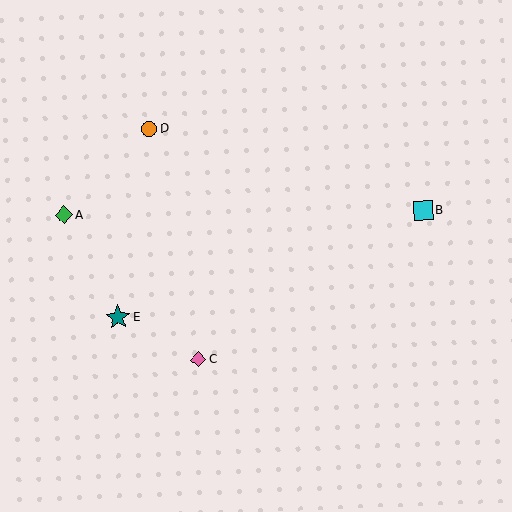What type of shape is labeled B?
Shape B is a cyan square.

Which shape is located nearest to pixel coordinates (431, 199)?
The cyan square (labeled B) at (423, 210) is nearest to that location.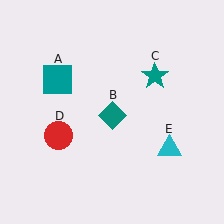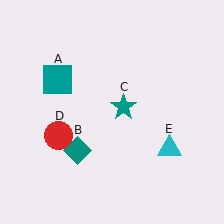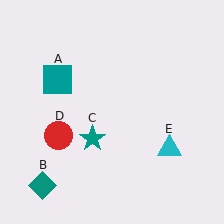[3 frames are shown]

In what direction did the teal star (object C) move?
The teal star (object C) moved down and to the left.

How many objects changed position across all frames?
2 objects changed position: teal diamond (object B), teal star (object C).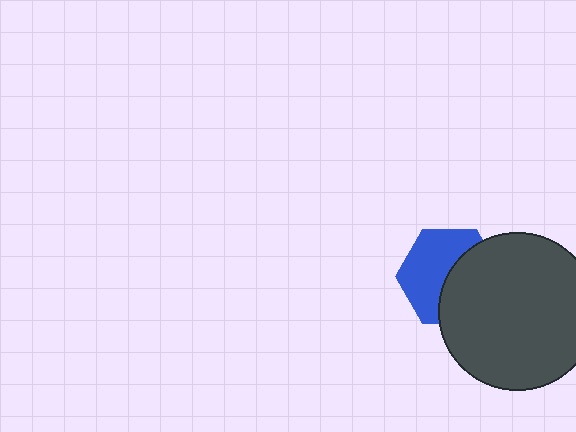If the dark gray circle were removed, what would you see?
You would see the complete blue hexagon.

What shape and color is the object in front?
The object in front is a dark gray circle.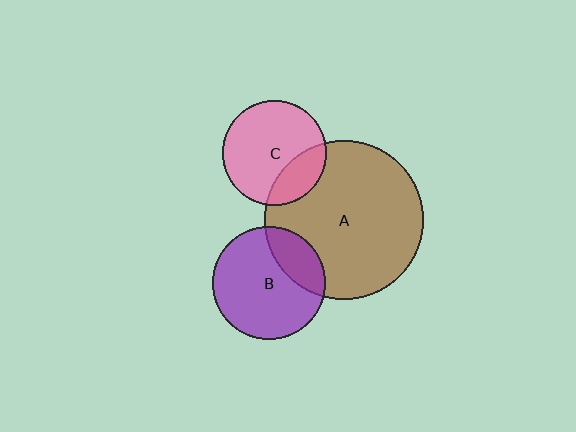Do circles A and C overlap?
Yes.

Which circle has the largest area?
Circle A (brown).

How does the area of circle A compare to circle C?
Approximately 2.3 times.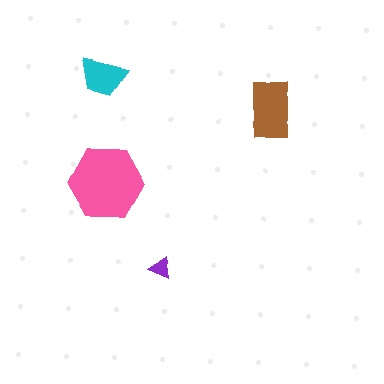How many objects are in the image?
There are 4 objects in the image.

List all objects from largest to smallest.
The pink hexagon, the brown rectangle, the cyan trapezoid, the purple triangle.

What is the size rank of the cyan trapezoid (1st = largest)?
3rd.